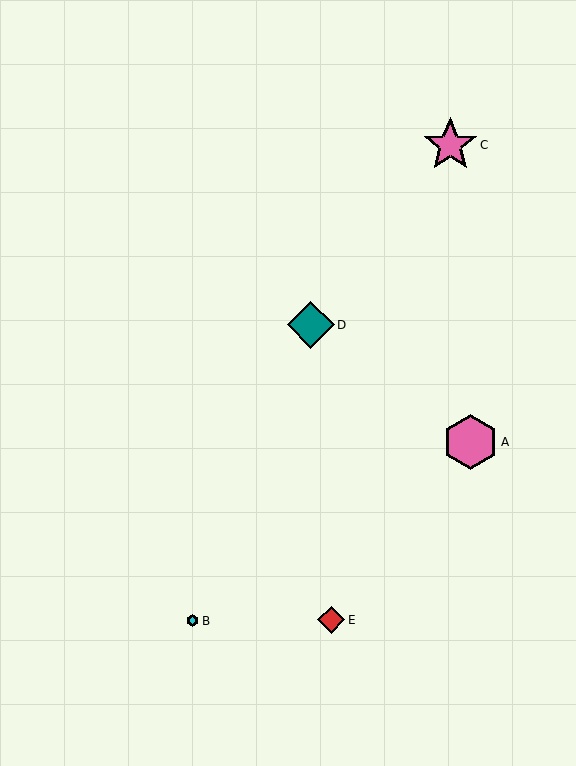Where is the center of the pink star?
The center of the pink star is at (450, 145).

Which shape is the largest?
The pink hexagon (labeled A) is the largest.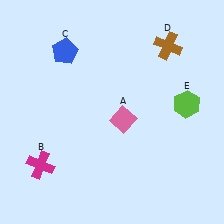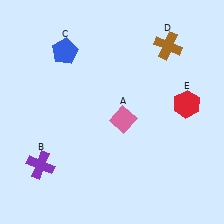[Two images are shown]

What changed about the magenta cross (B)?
In Image 1, B is magenta. In Image 2, it changed to purple.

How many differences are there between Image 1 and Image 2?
There are 2 differences between the two images.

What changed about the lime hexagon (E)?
In Image 1, E is lime. In Image 2, it changed to red.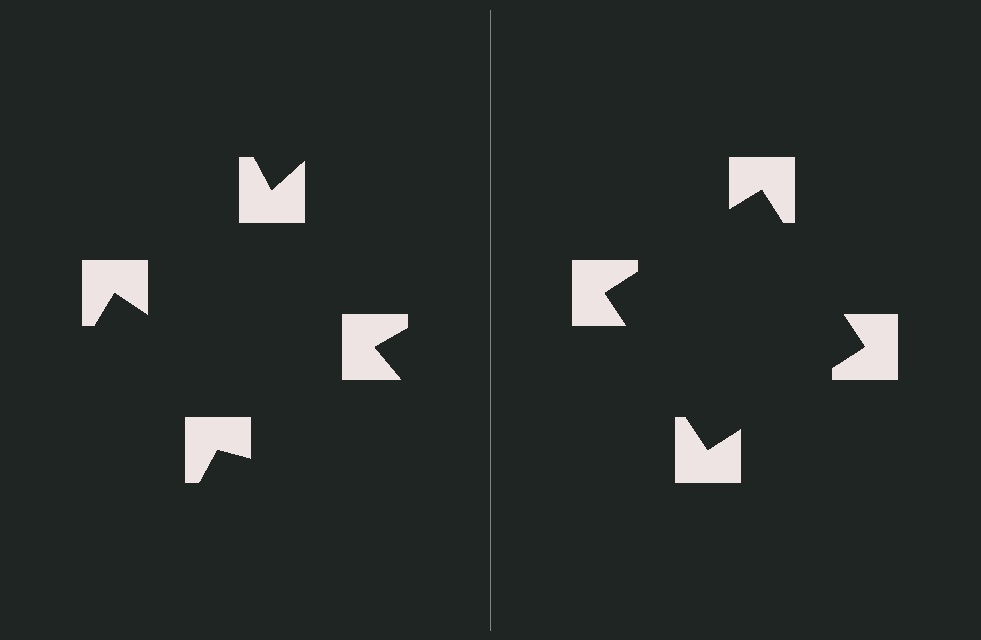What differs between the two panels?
The notched squares are positioned identically on both sides; only the wedge orientations differ. On the right they align to a square; on the left they are misaligned.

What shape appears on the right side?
An illusory square.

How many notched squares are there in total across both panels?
8 — 4 on each side.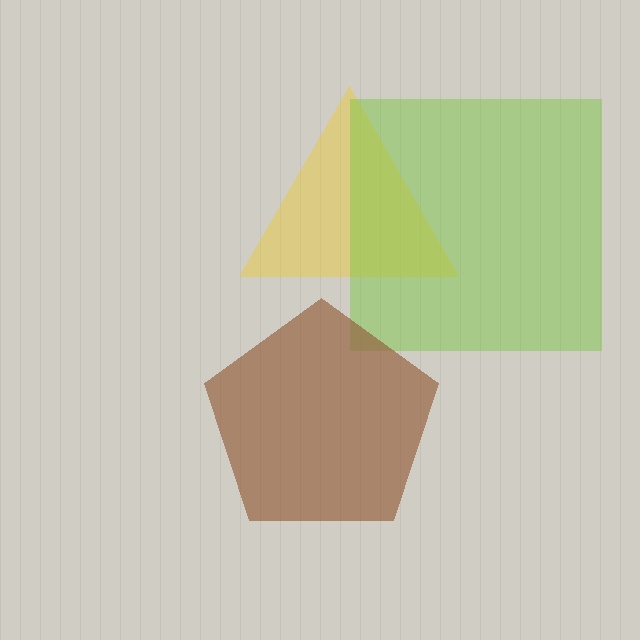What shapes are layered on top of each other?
The layered shapes are: a yellow triangle, a lime square, a brown pentagon.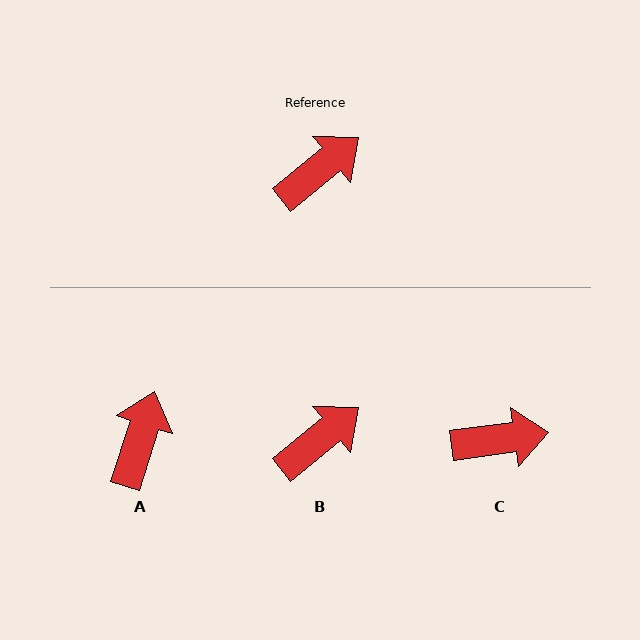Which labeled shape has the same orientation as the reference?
B.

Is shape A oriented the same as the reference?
No, it is off by about 33 degrees.